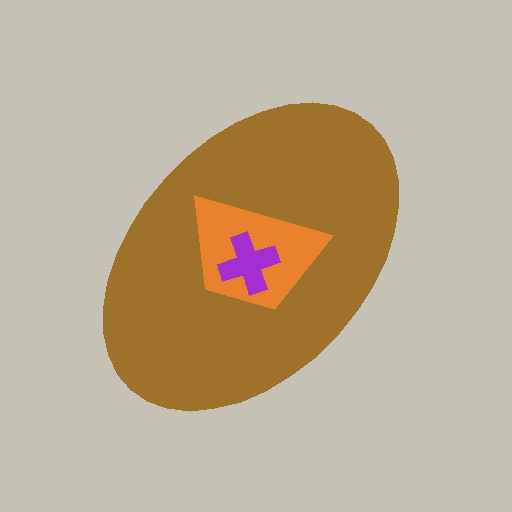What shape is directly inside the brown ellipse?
The orange trapezoid.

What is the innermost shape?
The purple cross.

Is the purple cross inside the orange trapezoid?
Yes.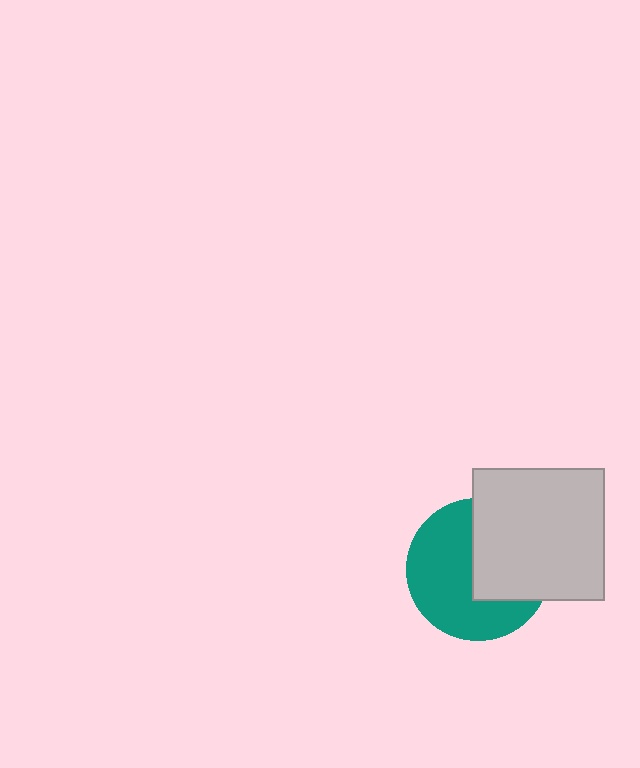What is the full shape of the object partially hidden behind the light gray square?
The partially hidden object is a teal circle.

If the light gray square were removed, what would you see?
You would see the complete teal circle.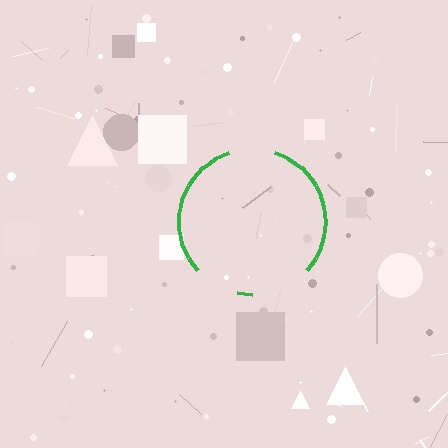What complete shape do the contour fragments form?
The contour fragments form a circle.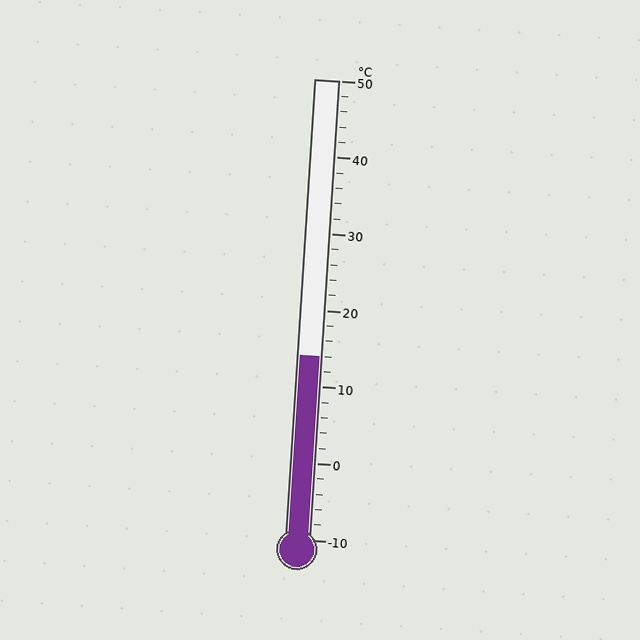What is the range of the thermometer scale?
The thermometer scale ranges from -10°C to 50°C.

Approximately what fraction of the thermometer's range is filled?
The thermometer is filled to approximately 40% of its range.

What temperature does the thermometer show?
The thermometer shows approximately 14°C.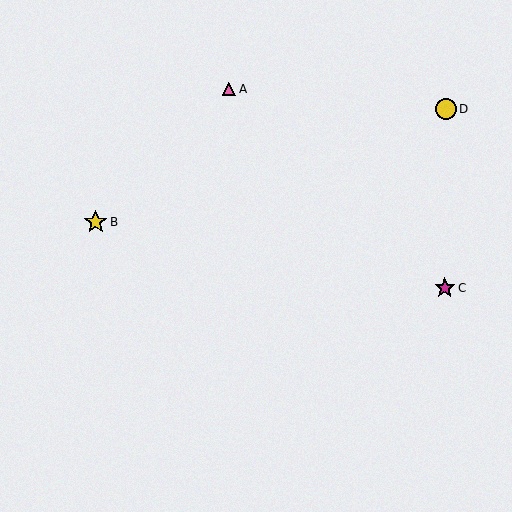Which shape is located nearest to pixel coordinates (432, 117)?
The yellow circle (labeled D) at (446, 109) is nearest to that location.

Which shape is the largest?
The yellow star (labeled B) is the largest.